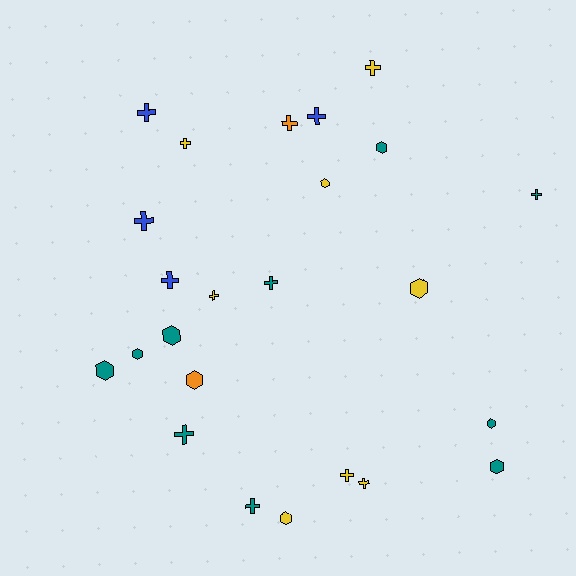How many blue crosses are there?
There are 4 blue crosses.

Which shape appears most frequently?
Cross, with 14 objects.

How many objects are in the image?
There are 24 objects.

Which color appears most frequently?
Teal, with 10 objects.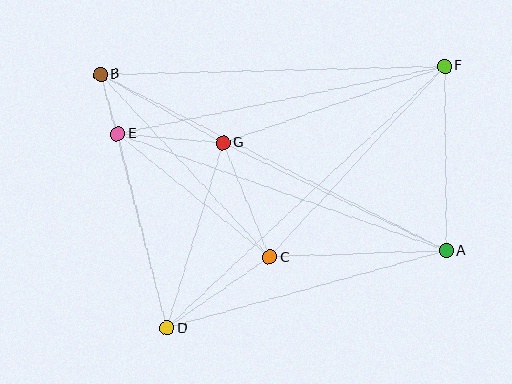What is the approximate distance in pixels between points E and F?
The distance between E and F is approximately 334 pixels.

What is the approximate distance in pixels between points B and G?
The distance between B and G is approximately 140 pixels.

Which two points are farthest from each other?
Points A and B are farthest from each other.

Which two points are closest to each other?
Points B and E are closest to each other.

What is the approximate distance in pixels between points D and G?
The distance between D and G is approximately 193 pixels.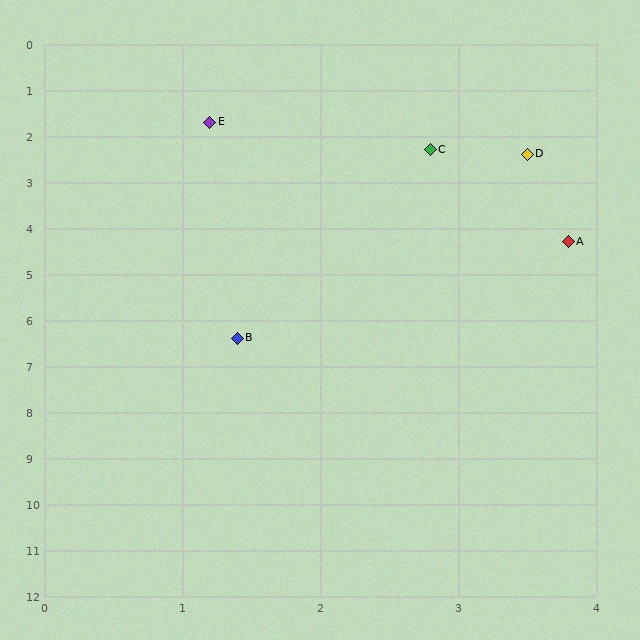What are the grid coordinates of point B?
Point B is at approximately (1.4, 6.4).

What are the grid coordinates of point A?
Point A is at approximately (3.8, 4.3).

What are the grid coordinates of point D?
Point D is at approximately (3.5, 2.4).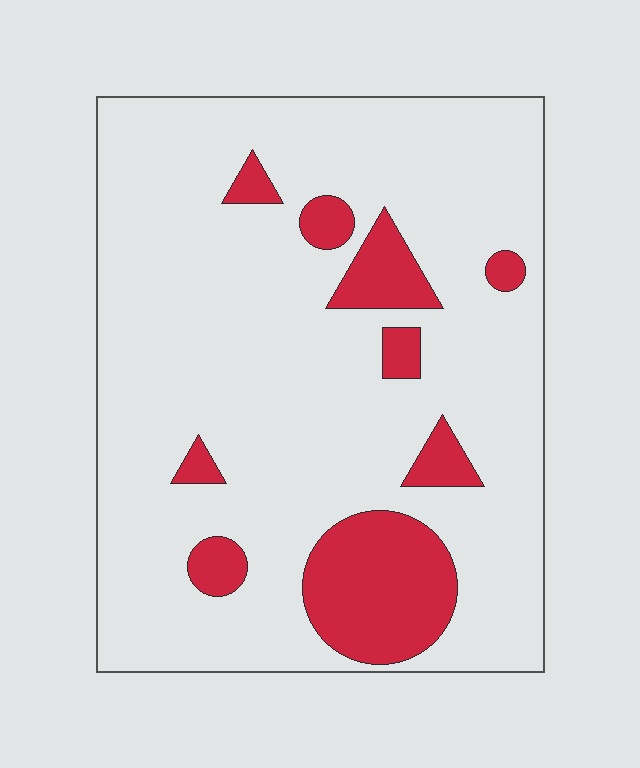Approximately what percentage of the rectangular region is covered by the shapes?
Approximately 15%.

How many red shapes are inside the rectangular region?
9.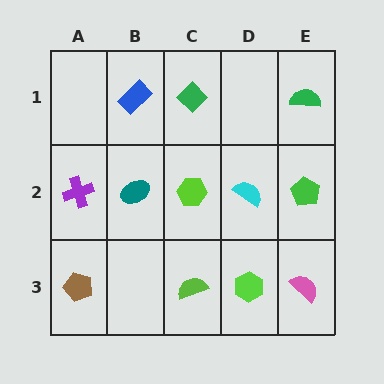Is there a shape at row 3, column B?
No, that cell is empty.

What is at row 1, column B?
A blue rectangle.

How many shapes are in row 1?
3 shapes.